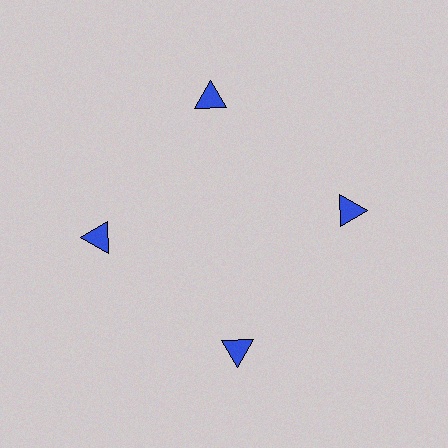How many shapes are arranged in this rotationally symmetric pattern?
There are 4 shapes, arranged in 4 groups of 1.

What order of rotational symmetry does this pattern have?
This pattern has 4-fold rotational symmetry.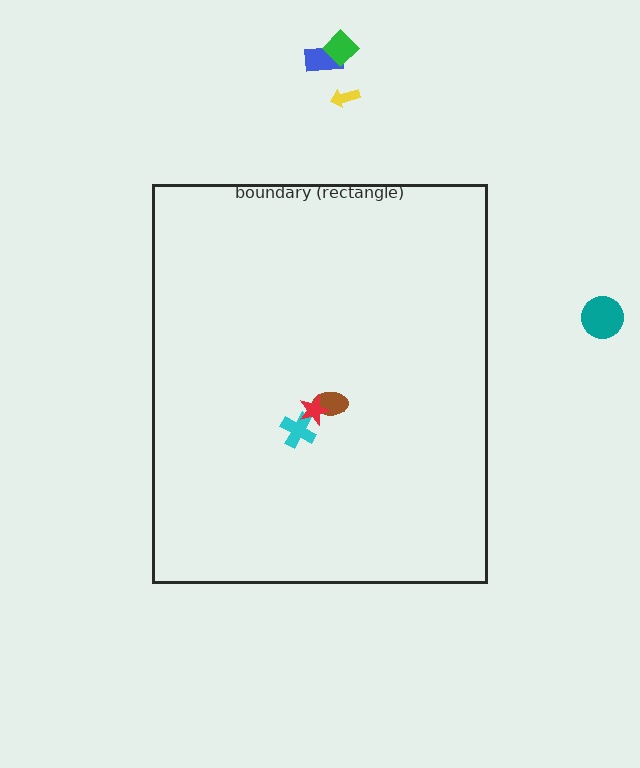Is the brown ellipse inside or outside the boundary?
Inside.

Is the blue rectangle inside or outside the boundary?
Outside.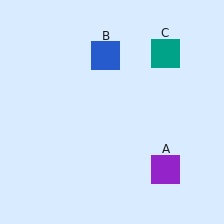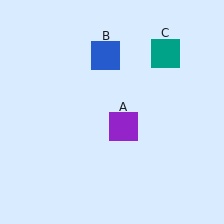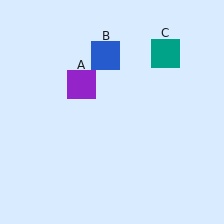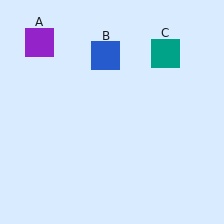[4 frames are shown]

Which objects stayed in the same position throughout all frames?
Blue square (object B) and teal square (object C) remained stationary.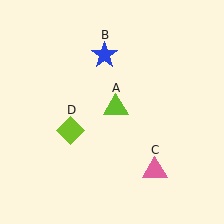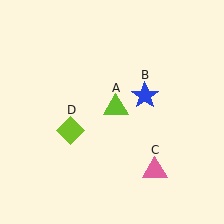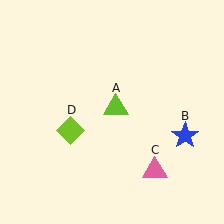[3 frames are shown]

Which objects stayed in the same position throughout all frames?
Lime triangle (object A) and pink triangle (object C) and lime diamond (object D) remained stationary.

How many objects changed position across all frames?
1 object changed position: blue star (object B).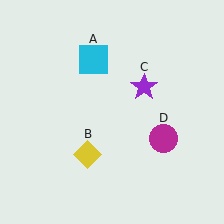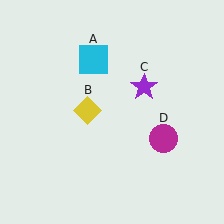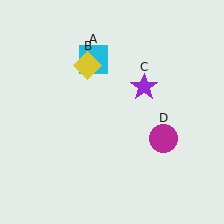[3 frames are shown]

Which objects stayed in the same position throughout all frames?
Cyan square (object A) and purple star (object C) and magenta circle (object D) remained stationary.